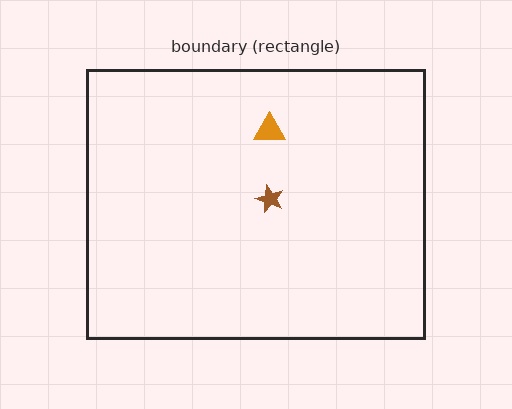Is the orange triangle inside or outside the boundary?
Inside.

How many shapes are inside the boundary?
2 inside, 0 outside.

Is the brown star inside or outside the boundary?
Inside.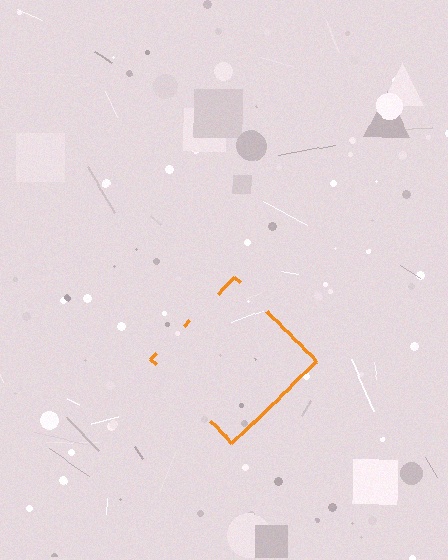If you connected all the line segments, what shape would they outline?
They would outline a diamond.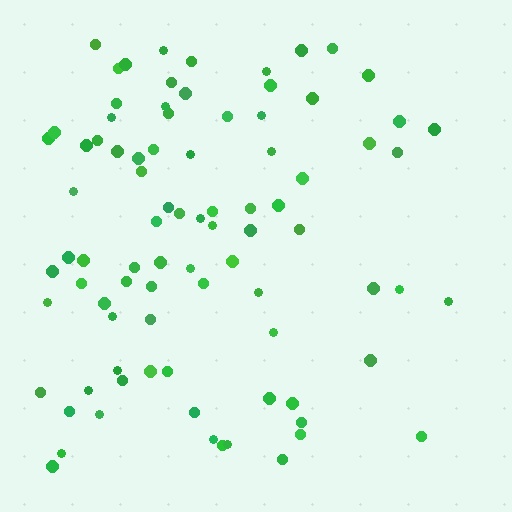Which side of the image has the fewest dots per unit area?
The right.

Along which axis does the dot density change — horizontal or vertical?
Horizontal.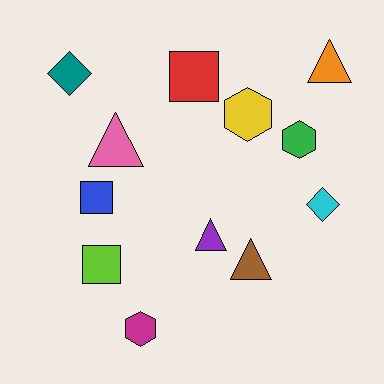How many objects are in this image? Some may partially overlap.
There are 12 objects.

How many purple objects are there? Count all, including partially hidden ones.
There is 1 purple object.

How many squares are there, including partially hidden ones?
There are 3 squares.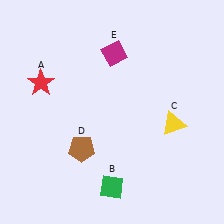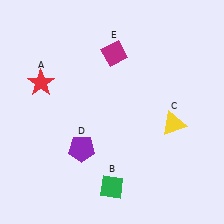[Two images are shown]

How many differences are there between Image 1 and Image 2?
There is 1 difference between the two images.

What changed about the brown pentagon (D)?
In Image 1, D is brown. In Image 2, it changed to purple.